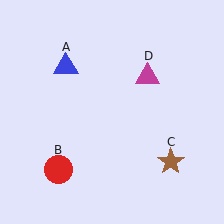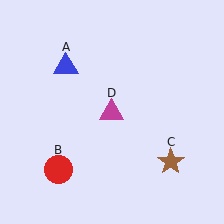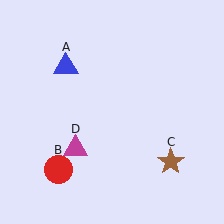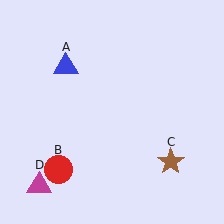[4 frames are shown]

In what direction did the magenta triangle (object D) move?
The magenta triangle (object D) moved down and to the left.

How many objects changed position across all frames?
1 object changed position: magenta triangle (object D).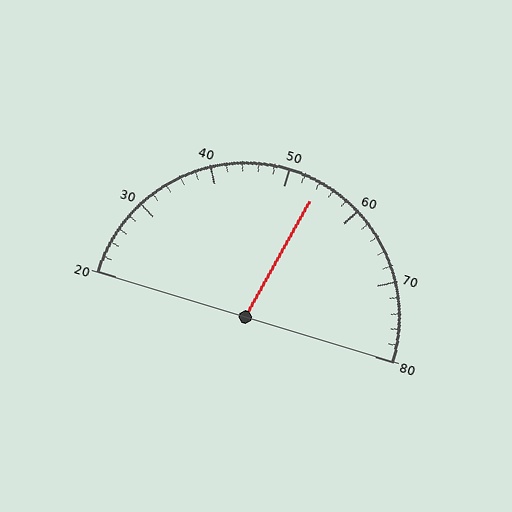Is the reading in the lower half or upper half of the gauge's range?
The reading is in the upper half of the range (20 to 80).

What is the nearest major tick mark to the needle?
The nearest major tick mark is 50.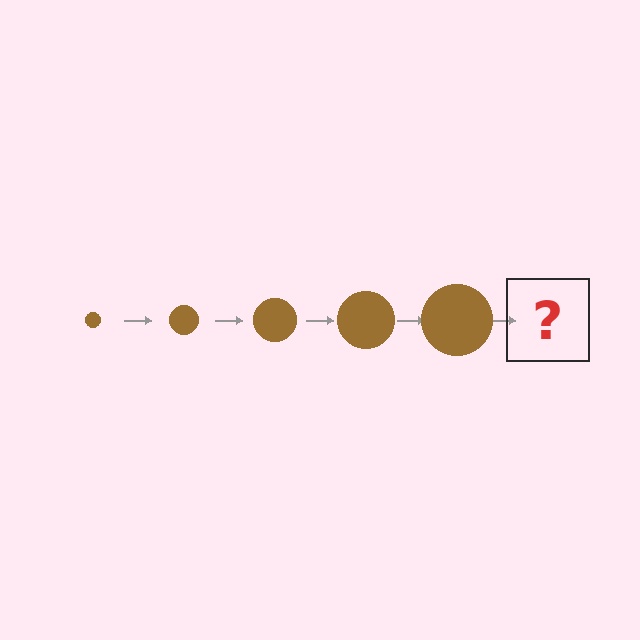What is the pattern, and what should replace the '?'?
The pattern is that the circle gets progressively larger each step. The '?' should be a brown circle, larger than the previous one.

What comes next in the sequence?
The next element should be a brown circle, larger than the previous one.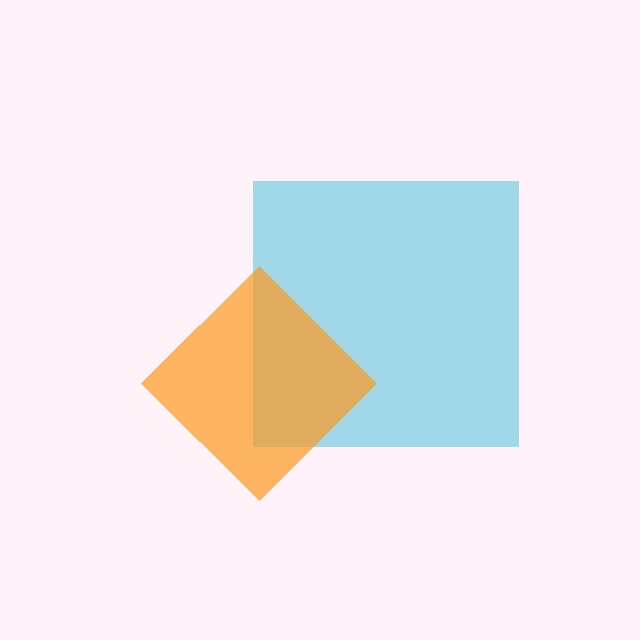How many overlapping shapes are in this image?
There are 2 overlapping shapes in the image.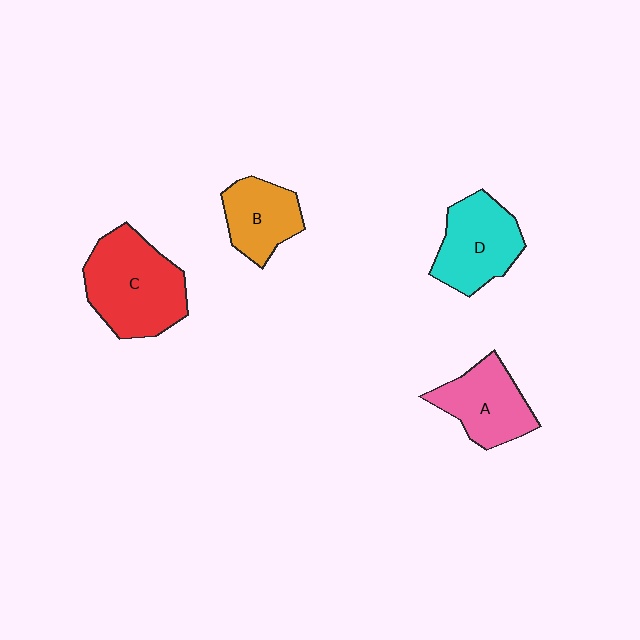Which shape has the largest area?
Shape C (red).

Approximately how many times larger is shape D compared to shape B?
Approximately 1.3 times.